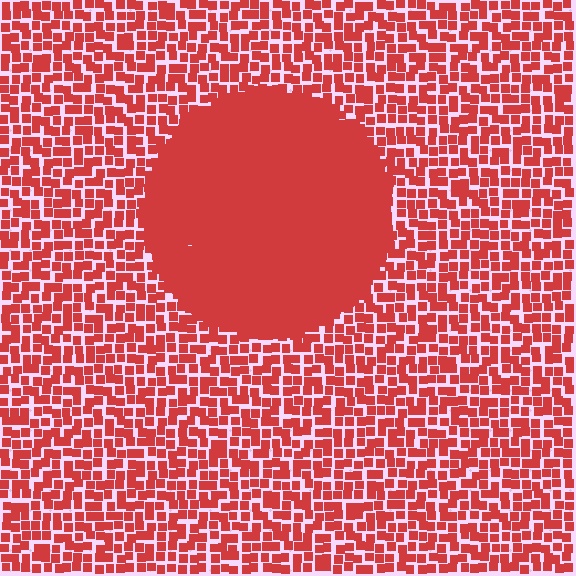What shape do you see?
I see a circle.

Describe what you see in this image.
The image contains small red elements arranged at two different densities. A circle-shaped region is visible where the elements are more densely packed than the surrounding area.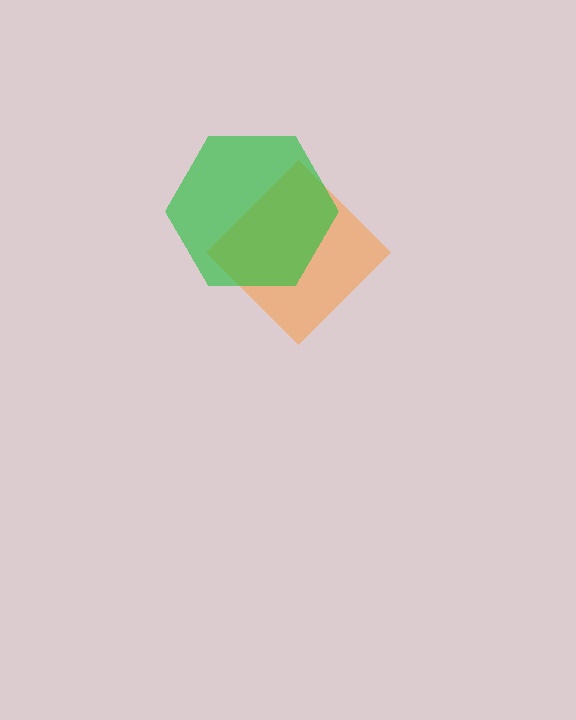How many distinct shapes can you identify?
There are 2 distinct shapes: an orange diamond, a green hexagon.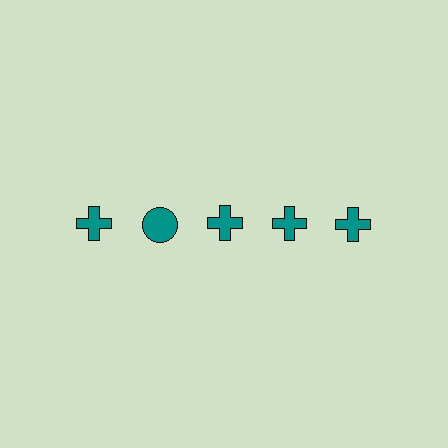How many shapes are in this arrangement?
There are 5 shapes arranged in a grid pattern.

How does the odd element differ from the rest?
It has a different shape: circle instead of cross.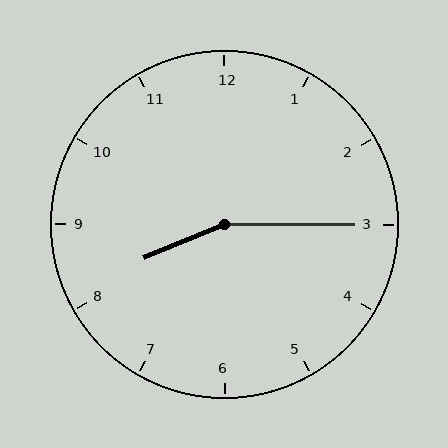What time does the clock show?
8:15.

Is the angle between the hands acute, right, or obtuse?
It is obtuse.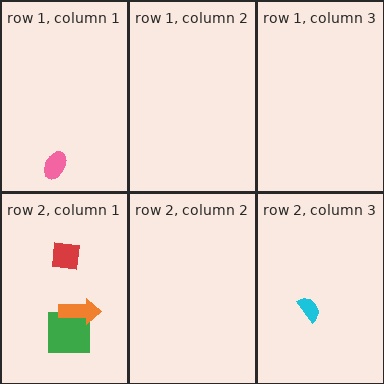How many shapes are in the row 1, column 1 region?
1.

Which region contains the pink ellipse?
The row 1, column 1 region.